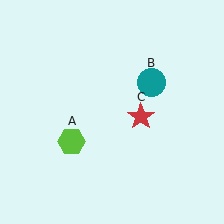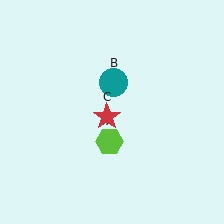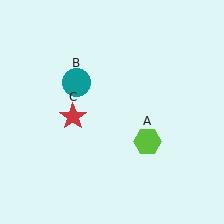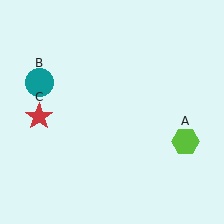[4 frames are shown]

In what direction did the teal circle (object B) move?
The teal circle (object B) moved left.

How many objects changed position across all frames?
3 objects changed position: lime hexagon (object A), teal circle (object B), red star (object C).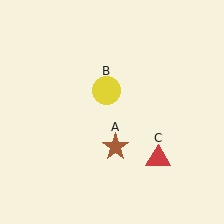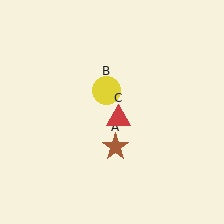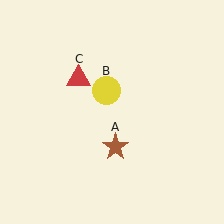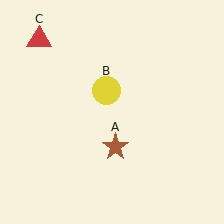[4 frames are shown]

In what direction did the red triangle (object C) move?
The red triangle (object C) moved up and to the left.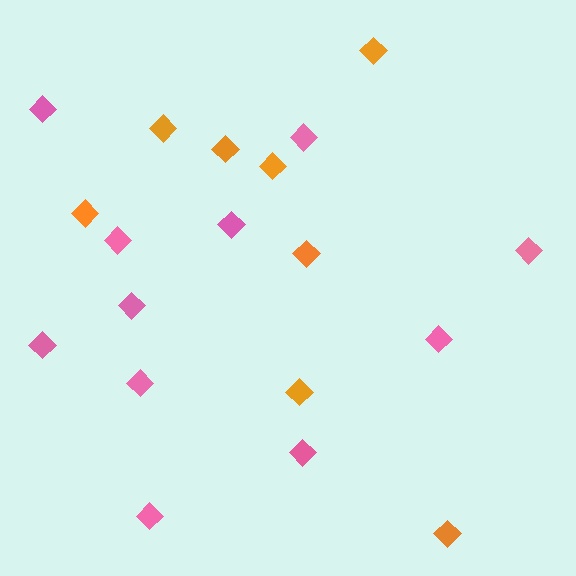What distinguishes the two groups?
There are 2 groups: one group of pink diamonds (11) and one group of orange diamonds (8).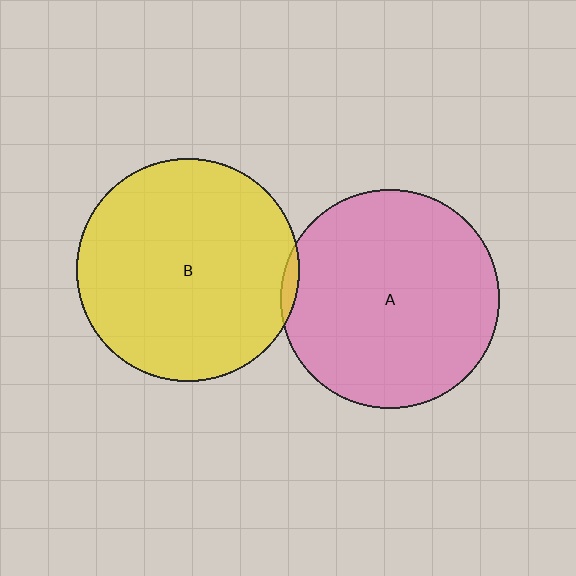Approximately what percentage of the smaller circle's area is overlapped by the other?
Approximately 5%.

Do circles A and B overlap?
Yes.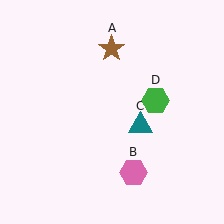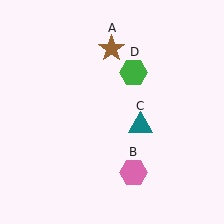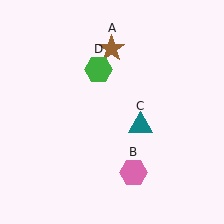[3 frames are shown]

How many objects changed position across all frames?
1 object changed position: green hexagon (object D).